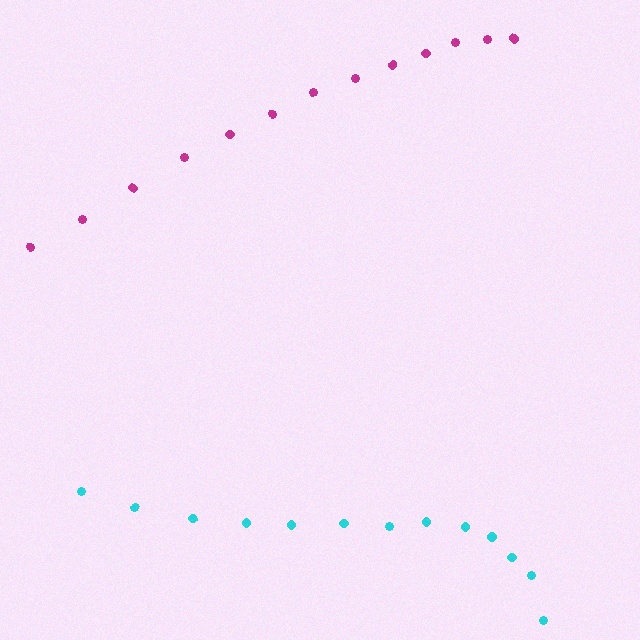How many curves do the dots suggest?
There are 2 distinct paths.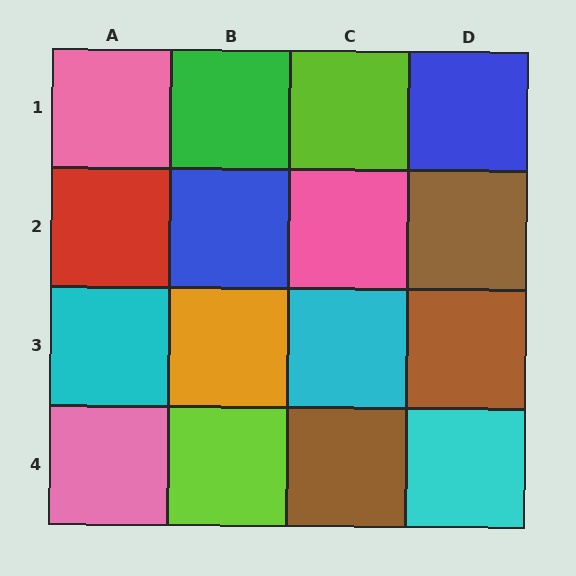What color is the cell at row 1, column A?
Pink.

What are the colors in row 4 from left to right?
Pink, lime, brown, cyan.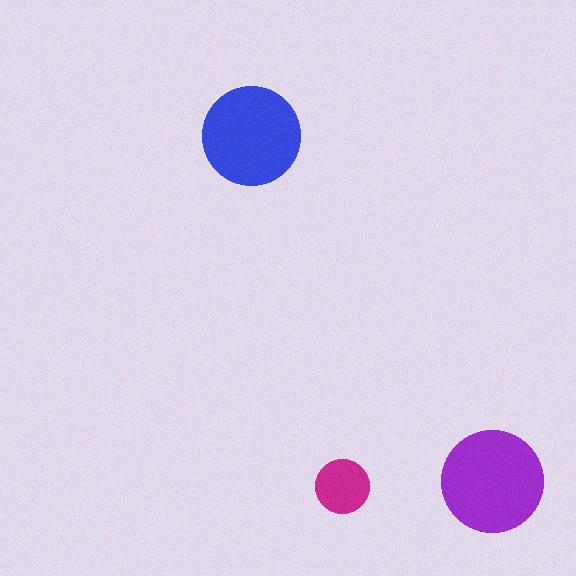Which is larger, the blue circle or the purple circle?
The purple one.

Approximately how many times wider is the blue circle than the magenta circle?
About 2 times wider.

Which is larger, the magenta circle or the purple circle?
The purple one.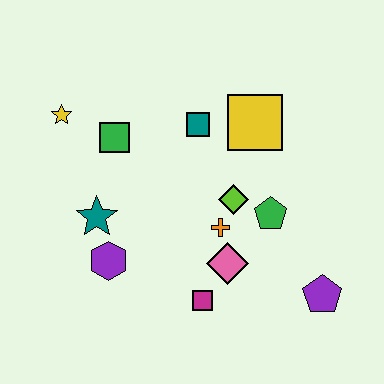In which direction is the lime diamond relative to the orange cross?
The lime diamond is above the orange cross.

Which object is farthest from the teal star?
The purple pentagon is farthest from the teal star.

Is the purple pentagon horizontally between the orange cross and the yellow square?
No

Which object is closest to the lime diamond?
The orange cross is closest to the lime diamond.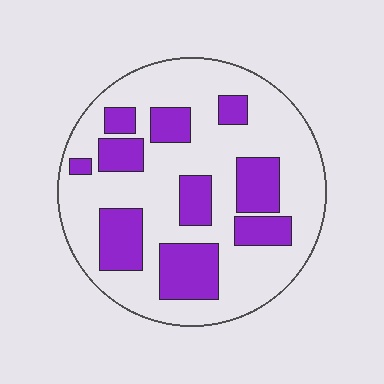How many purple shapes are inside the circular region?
10.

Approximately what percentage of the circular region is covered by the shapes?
Approximately 30%.